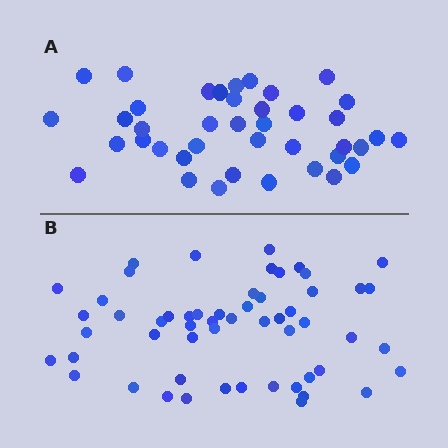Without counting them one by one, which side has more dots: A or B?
Region B (the bottom region) has more dots.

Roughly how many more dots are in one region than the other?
Region B has approximately 15 more dots than region A.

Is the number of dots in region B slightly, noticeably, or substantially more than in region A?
Region B has noticeably more, but not dramatically so. The ratio is roughly 1.4 to 1.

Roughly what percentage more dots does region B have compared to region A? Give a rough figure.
About 40% more.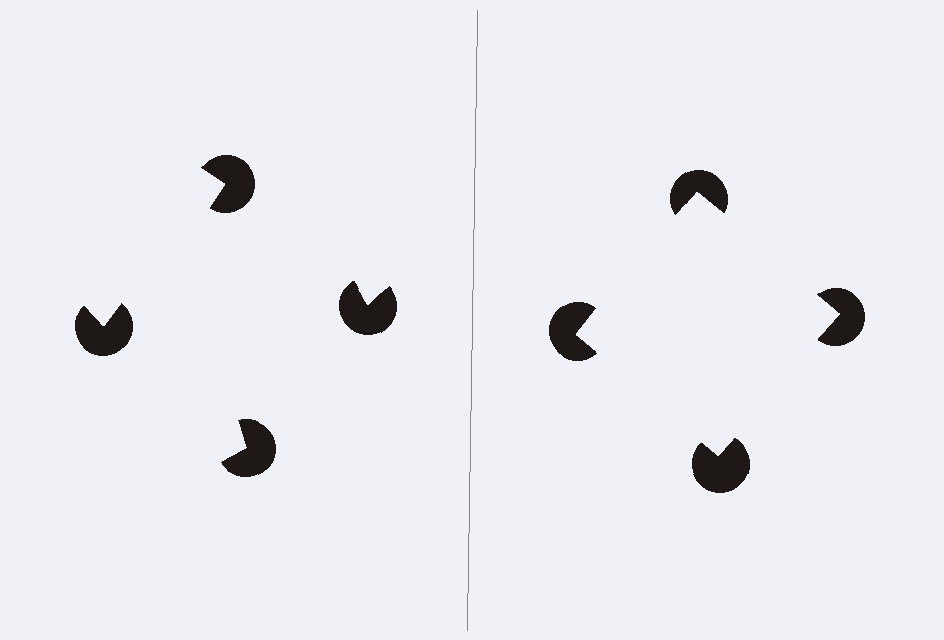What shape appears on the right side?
An illusory square.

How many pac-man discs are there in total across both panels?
8 — 4 on each side.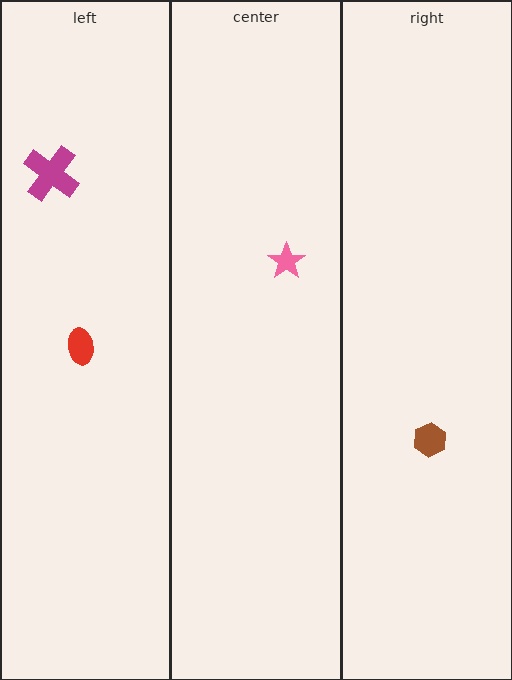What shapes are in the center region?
The pink star.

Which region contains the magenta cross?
The left region.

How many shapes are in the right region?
1.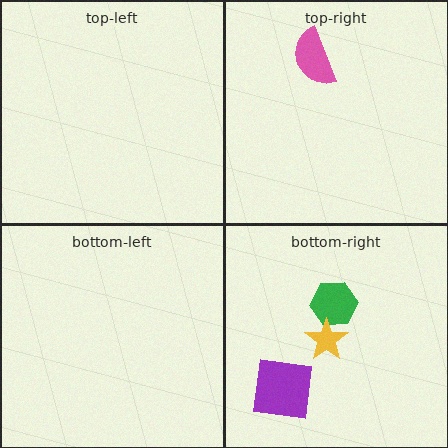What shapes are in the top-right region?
The pink semicircle.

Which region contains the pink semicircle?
The top-right region.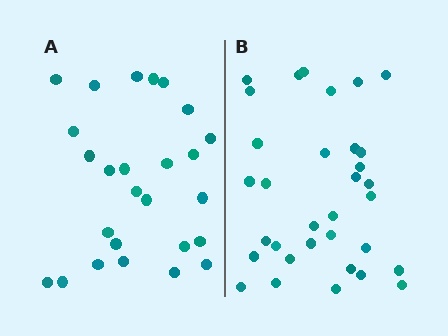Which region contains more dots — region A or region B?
Region B (the right region) has more dots.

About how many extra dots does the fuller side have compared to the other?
Region B has roughly 8 or so more dots than region A.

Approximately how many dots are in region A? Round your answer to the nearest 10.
About 30 dots. (The exact count is 26, which rounds to 30.)